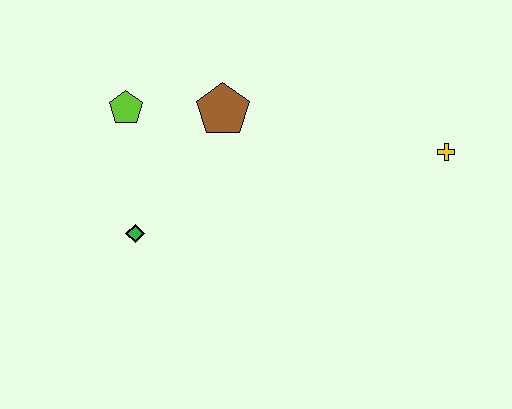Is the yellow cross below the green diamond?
No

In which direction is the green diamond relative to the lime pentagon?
The green diamond is below the lime pentagon.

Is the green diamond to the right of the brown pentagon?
No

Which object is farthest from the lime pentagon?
The yellow cross is farthest from the lime pentagon.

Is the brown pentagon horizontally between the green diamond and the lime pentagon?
No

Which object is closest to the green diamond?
The lime pentagon is closest to the green diamond.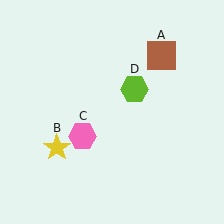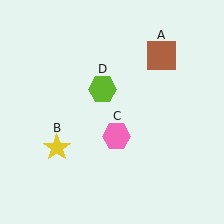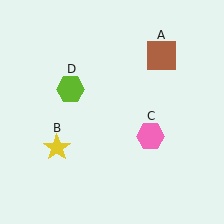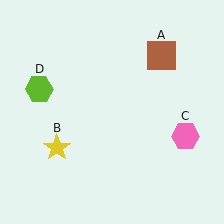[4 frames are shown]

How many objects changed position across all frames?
2 objects changed position: pink hexagon (object C), lime hexagon (object D).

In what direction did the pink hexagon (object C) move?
The pink hexagon (object C) moved right.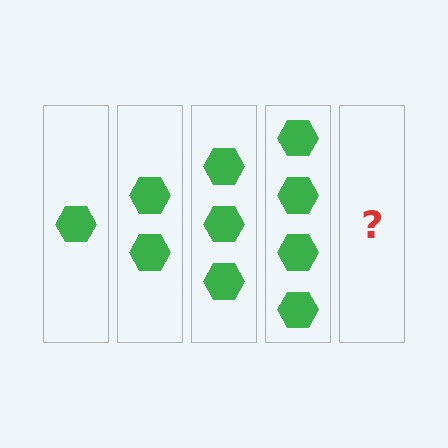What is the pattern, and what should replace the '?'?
The pattern is that each step adds one more hexagon. The '?' should be 5 hexagons.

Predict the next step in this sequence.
The next step is 5 hexagons.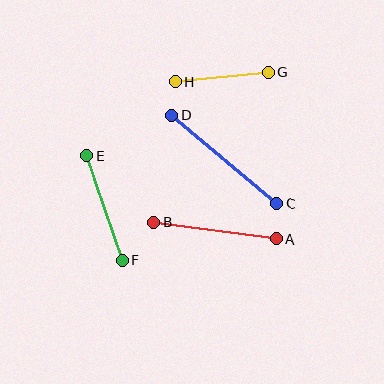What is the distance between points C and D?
The distance is approximately 137 pixels.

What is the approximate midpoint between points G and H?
The midpoint is at approximately (221, 77) pixels.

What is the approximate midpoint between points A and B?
The midpoint is at approximately (215, 230) pixels.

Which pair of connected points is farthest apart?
Points C and D are farthest apart.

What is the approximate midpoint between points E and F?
The midpoint is at approximately (104, 208) pixels.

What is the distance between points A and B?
The distance is approximately 124 pixels.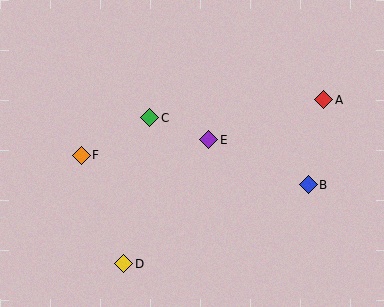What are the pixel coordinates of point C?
Point C is at (150, 118).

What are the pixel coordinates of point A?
Point A is at (324, 100).